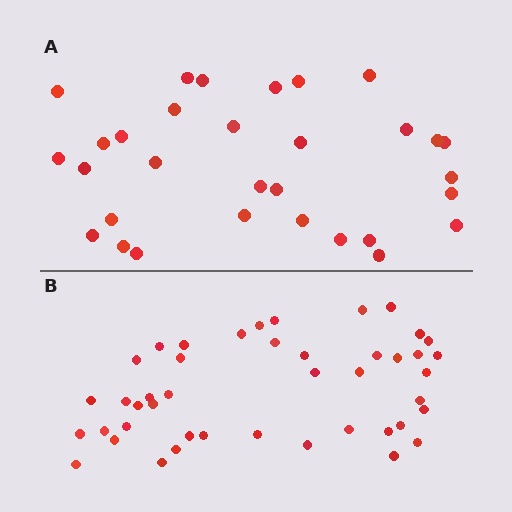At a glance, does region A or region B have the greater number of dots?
Region B (the bottom region) has more dots.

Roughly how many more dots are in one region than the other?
Region B has approximately 15 more dots than region A.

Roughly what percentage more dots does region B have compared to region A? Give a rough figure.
About 40% more.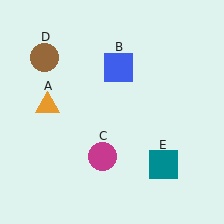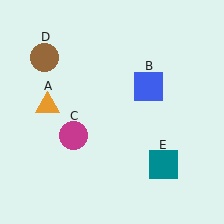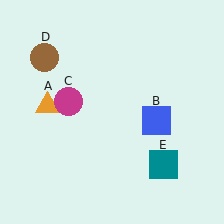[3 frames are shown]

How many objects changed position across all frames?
2 objects changed position: blue square (object B), magenta circle (object C).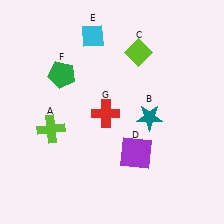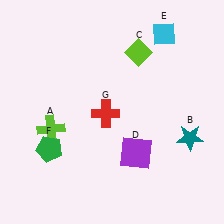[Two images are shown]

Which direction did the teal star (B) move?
The teal star (B) moved right.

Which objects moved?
The objects that moved are: the teal star (B), the cyan diamond (E), the green pentagon (F).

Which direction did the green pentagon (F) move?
The green pentagon (F) moved down.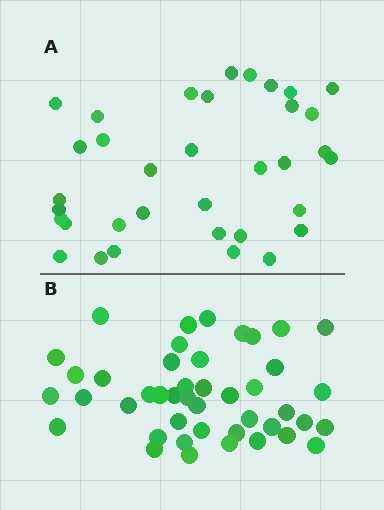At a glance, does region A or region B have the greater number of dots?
Region B (the bottom region) has more dots.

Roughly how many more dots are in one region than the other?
Region B has roughly 8 or so more dots than region A.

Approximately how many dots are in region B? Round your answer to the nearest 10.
About 40 dots. (The exact count is 44, which rounds to 40.)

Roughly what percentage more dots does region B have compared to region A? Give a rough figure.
About 25% more.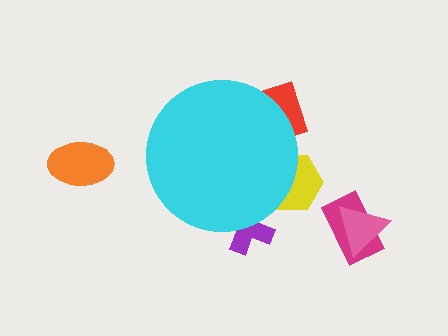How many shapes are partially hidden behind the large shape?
3 shapes are partially hidden.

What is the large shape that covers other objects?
A cyan circle.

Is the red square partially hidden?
Yes, the red square is partially hidden behind the cyan circle.